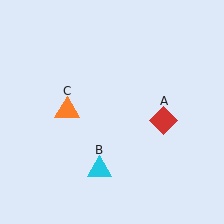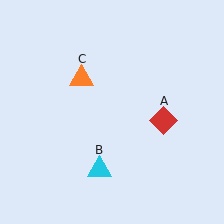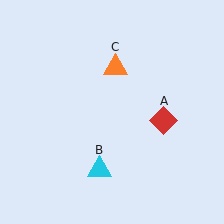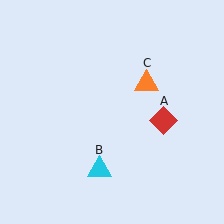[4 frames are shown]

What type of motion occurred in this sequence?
The orange triangle (object C) rotated clockwise around the center of the scene.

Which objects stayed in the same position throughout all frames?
Red diamond (object A) and cyan triangle (object B) remained stationary.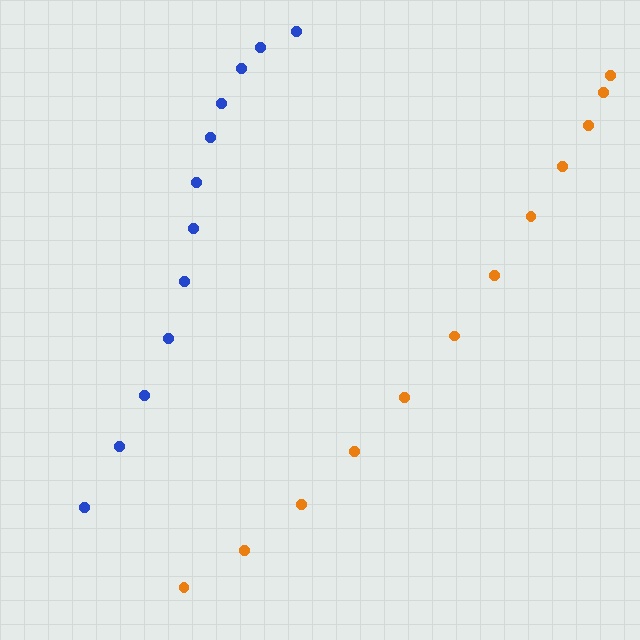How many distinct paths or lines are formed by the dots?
There are 2 distinct paths.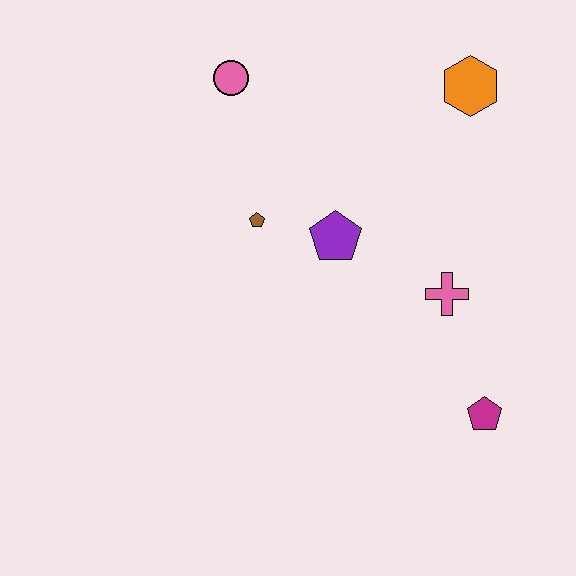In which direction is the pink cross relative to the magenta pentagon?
The pink cross is above the magenta pentagon.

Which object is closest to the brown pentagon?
The purple pentagon is closest to the brown pentagon.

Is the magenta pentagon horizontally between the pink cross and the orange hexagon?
No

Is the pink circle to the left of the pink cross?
Yes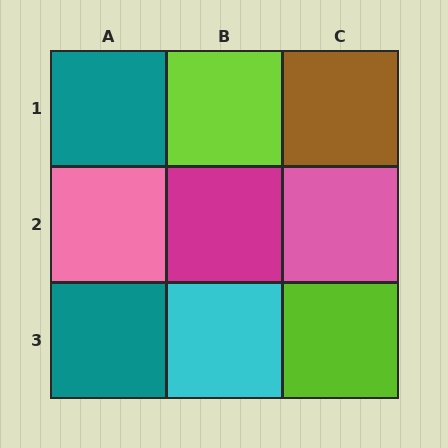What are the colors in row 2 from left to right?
Pink, magenta, pink.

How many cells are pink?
2 cells are pink.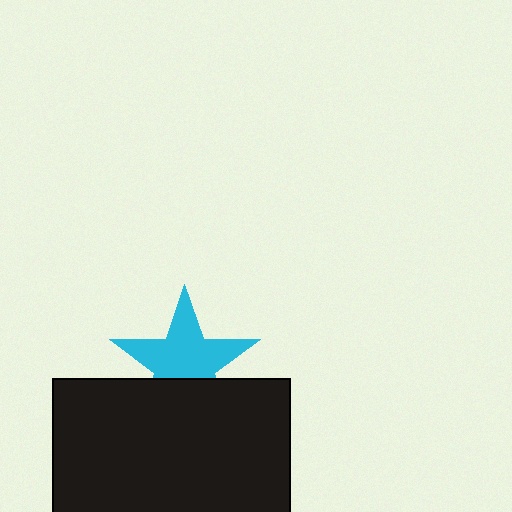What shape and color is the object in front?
The object in front is a black rectangle.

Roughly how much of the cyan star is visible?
Most of it is visible (roughly 66%).